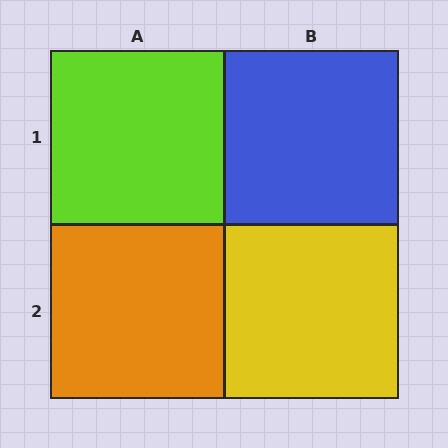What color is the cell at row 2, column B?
Yellow.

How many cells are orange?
1 cell is orange.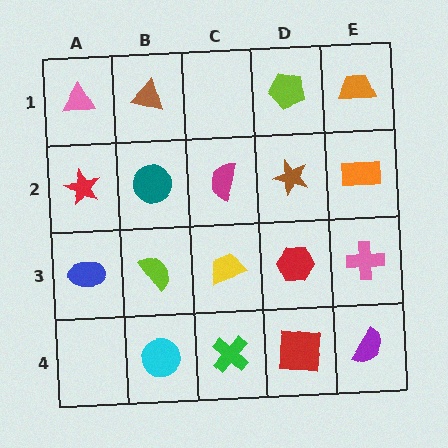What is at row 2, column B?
A teal circle.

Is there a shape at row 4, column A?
No, that cell is empty.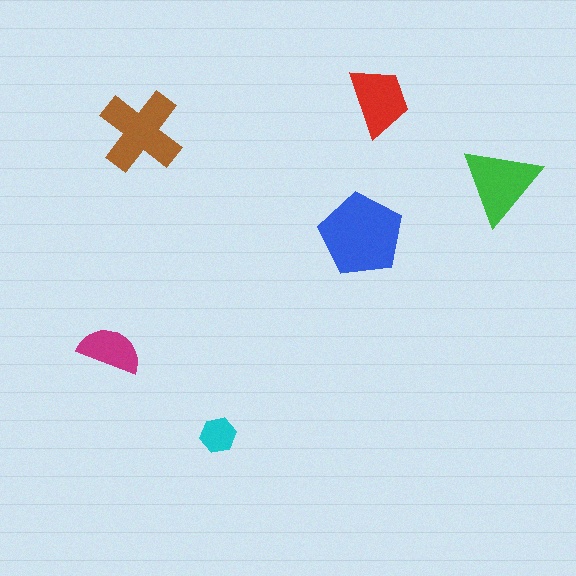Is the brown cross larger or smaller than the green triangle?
Larger.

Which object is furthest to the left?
The magenta semicircle is leftmost.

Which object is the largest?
The blue pentagon.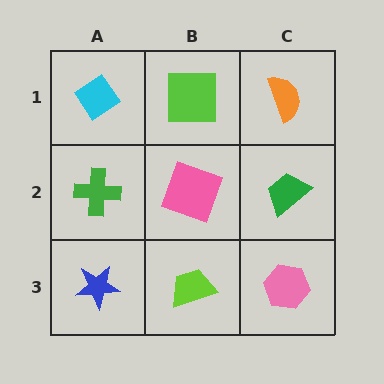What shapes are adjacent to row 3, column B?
A pink square (row 2, column B), a blue star (row 3, column A), a pink hexagon (row 3, column C).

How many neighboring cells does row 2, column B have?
4.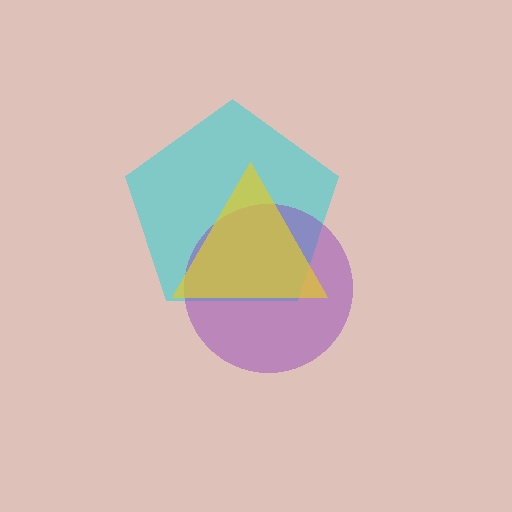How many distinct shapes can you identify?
There are 3 distinct shapes: a cyan pentagon, a purple circle, a yellow triangle.